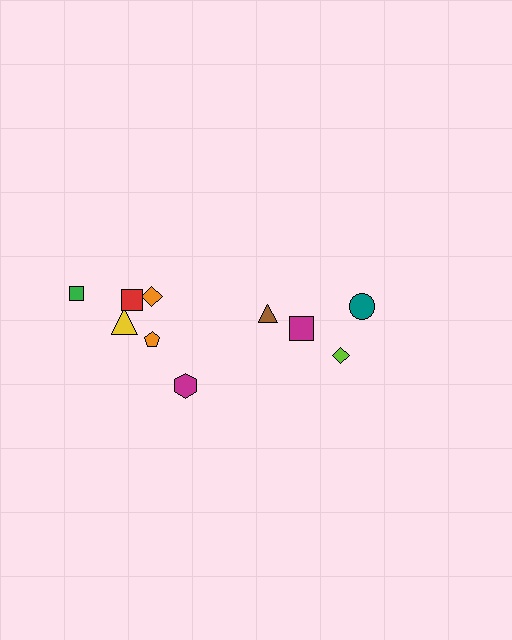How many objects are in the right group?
There are 4 objects.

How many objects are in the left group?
There are 6 objects.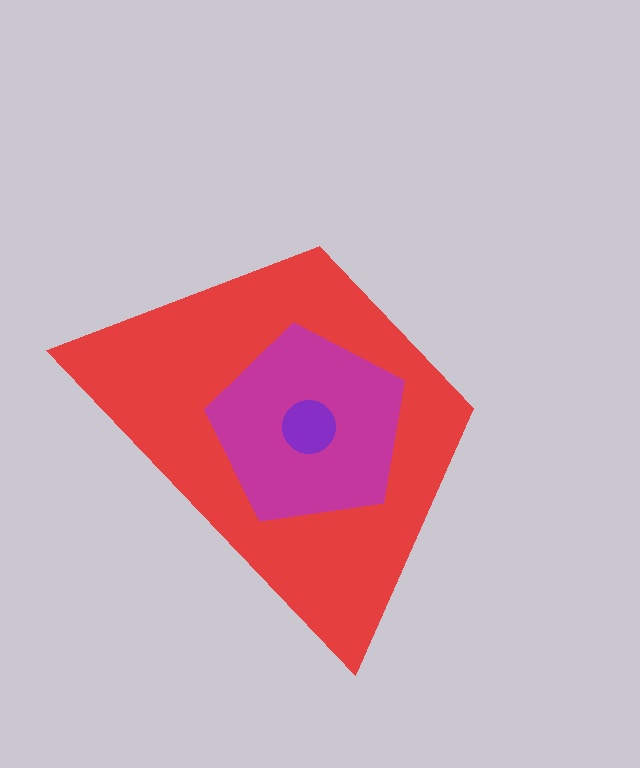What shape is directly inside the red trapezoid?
The magenta pentagon.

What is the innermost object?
The purple circle.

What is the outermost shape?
The red trapezoid.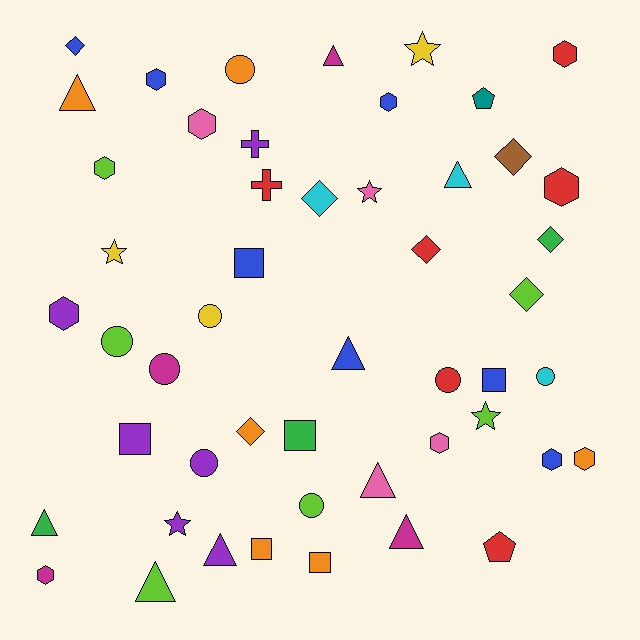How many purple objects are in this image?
There are 6 purple objects.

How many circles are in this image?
There are 8 circles.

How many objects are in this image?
There are 50 objects.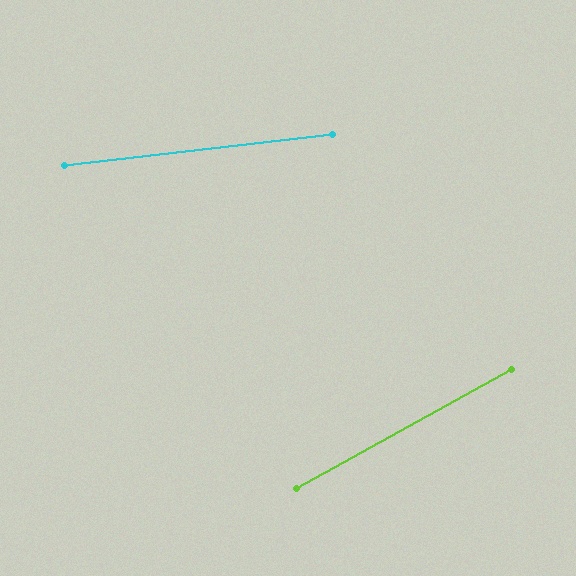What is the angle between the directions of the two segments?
Approximately 22 degrees.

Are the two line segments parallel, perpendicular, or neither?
Neither parallel nor perpendicular — they differ by about 22°.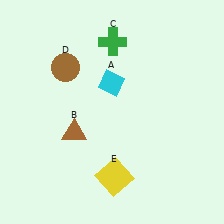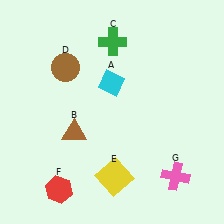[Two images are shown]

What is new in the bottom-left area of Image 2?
A red hexagon (F) was added in the bottom-left area of Image 2.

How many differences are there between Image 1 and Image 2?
There are 2 differences between the two images.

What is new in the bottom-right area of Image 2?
A pink cross (G) was added in the bottom-right area of Image 2.